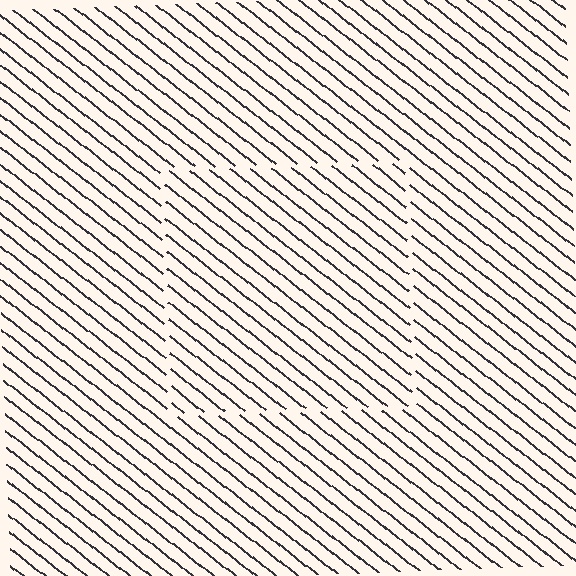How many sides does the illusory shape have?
4 sides — the line-ends trace a square.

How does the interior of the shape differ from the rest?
The interior of the shape contains the same grating, shifted by half a period — the contour is defined by the phase discontinuity where line-ends from the inner and outer gratings abut.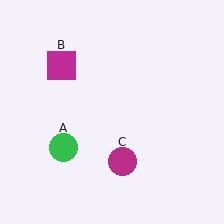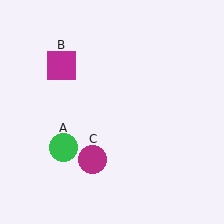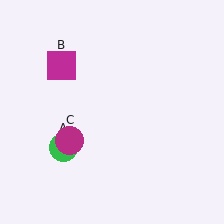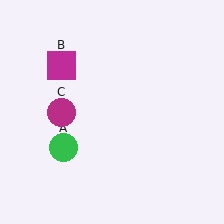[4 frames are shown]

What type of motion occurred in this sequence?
The magenta circle (object C) rotated clockwise around the center of the scene.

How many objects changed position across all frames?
1 object changed position: magenta circle (object C).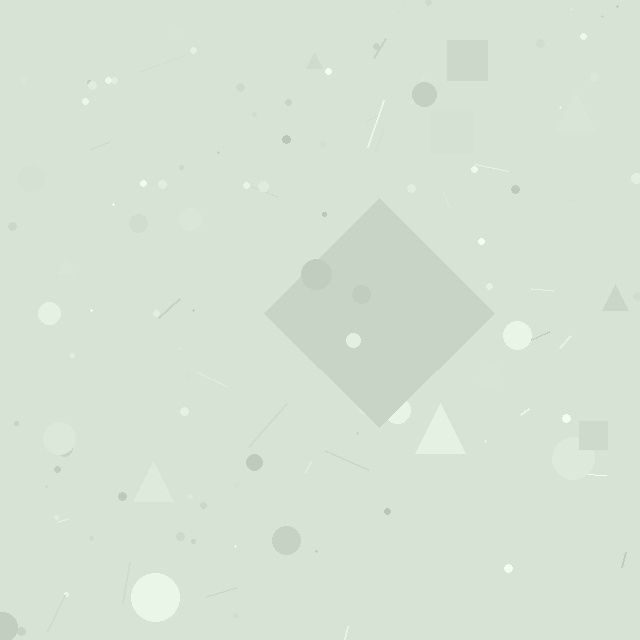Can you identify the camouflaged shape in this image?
The camouflaged shape is a diamond.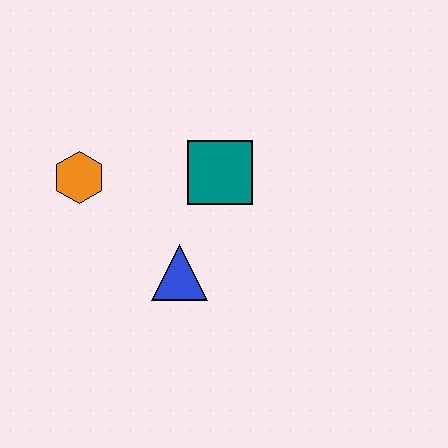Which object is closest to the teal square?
The blue triangle is closest to the teal square.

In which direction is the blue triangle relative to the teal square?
The blue triangle is below the teal square.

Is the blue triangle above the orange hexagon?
No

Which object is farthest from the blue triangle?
The orange hexagon is farthest from the blue triangle.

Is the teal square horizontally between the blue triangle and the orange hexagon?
No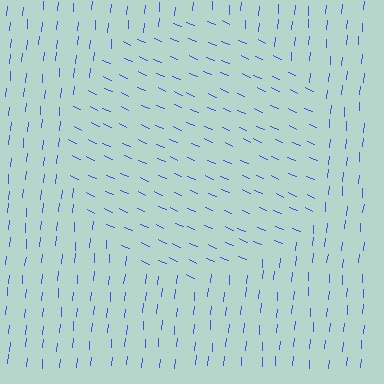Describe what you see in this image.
The image is filled with small blue line segments. A circle region in the image has lines oriented differently from the surrounding lines, creating a visible texture boundary.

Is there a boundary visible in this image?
Yes, there is a texture boundary formed by a change in line orientation.